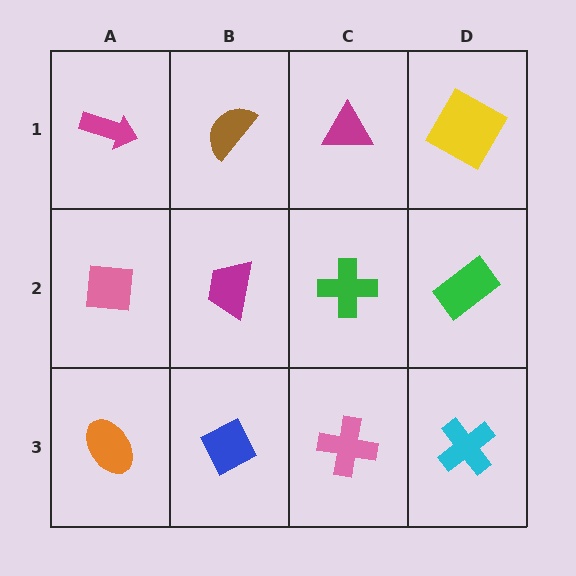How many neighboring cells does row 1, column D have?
2.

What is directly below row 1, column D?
A green rectangle.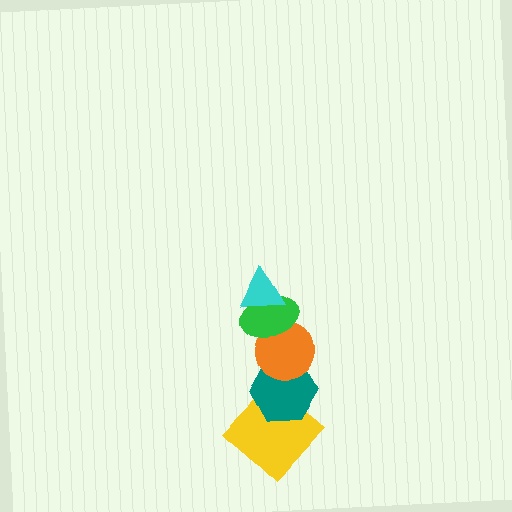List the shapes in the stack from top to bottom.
From top to bottom: the cyan triangle, the green ellipse, the orange circle, the teal hexagon, the yellow diamond.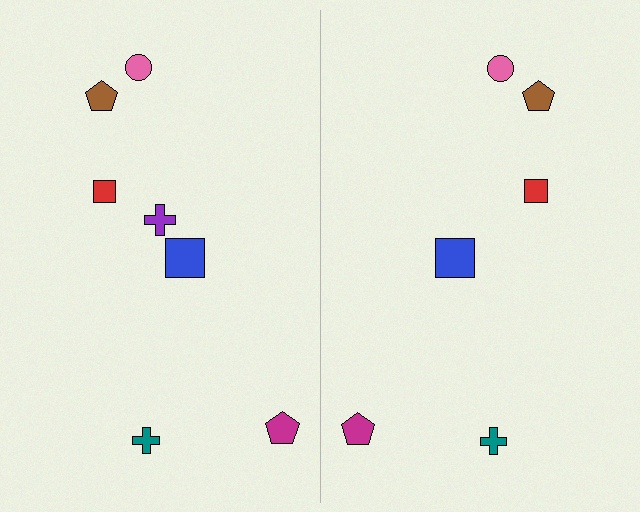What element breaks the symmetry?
A purple cross is missing from the right side.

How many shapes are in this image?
There are 13 shapes in this image.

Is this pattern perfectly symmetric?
No, the pattern is not perfectly symmetric. A purple cross is missing from the right side.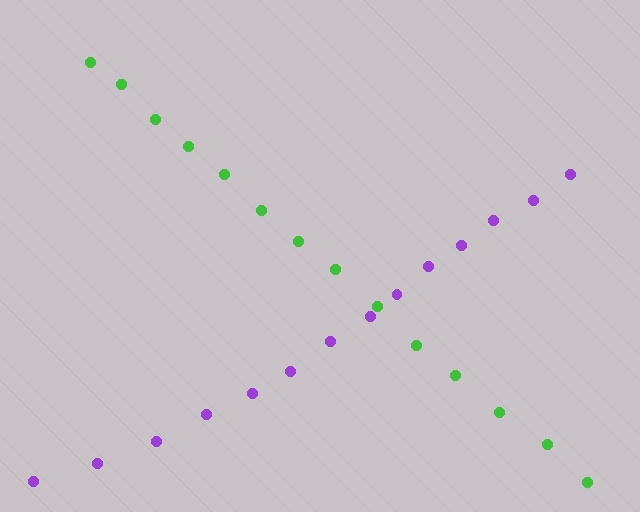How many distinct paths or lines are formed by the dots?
There are 2 distinct paths.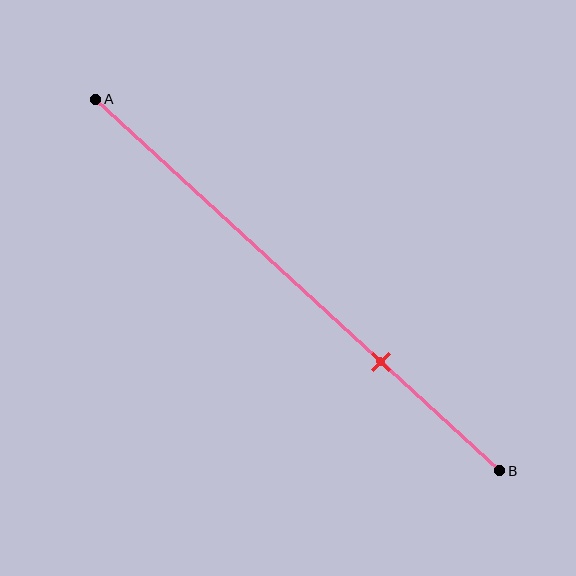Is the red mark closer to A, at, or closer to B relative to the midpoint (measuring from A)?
The red mark is closer to point B than the midpoint of segment AB.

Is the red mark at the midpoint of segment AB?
No, the mark is at about 70% from A, not at the 50% midpoint.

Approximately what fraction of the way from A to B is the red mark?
The red mark is approximately 70% of the way from A to B.